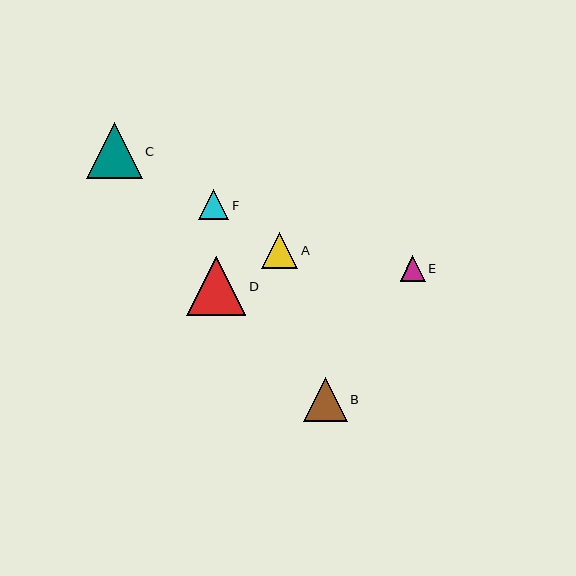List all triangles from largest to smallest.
From largest to smallest: D, C, B, A, F, E.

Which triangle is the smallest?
Triangle E is the smallest with a size of approximately 25 pixels.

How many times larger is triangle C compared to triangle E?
Triangle C is approximately 2.2 times the size of triangle E.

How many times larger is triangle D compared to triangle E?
Triangle D is approximately 2.4 times the size of triangle E.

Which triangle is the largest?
Triangle D is the largest with a size of approximately 60 pixels.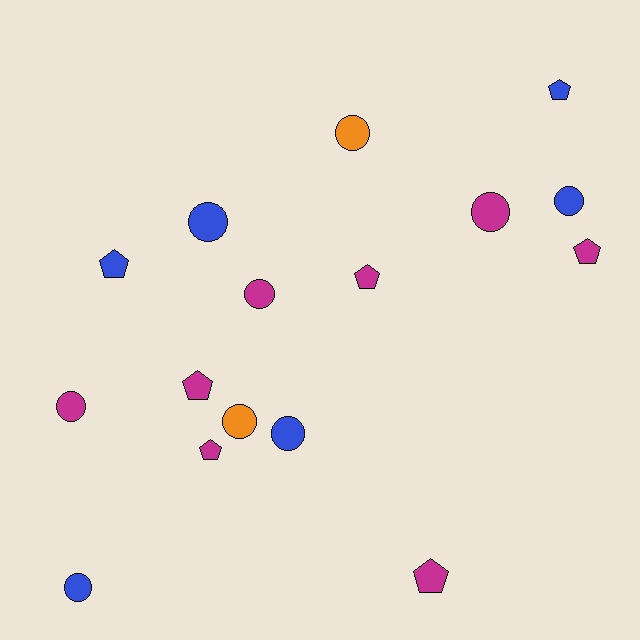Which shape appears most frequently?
Circle, with 9 objects.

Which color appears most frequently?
Magenta, with 8 objects.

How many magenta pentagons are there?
There are 5 magenta pentagons.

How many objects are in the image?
There are 16 objects.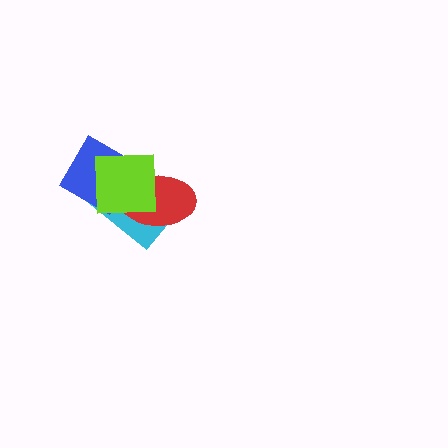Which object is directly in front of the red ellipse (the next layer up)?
The blue diamond is directly in front of the red ellipse.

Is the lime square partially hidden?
No, no other shape covers it.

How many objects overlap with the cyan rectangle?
3 objects overlap with the cyan rectangle.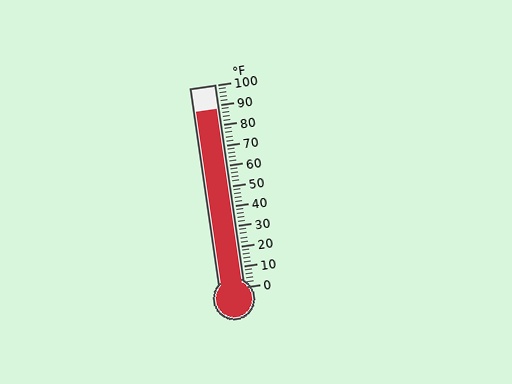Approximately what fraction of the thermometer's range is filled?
The thermometer is filled to approximately 90% of its range.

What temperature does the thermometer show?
The thermometer shows approximately 88°F.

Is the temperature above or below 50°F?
The temperature is above 50°F.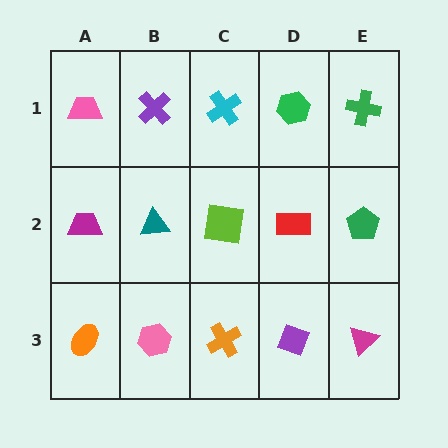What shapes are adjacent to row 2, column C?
A cyan cross (row 1, column C), an orange cross (row 3, column C), a teal triangle (row 2, column B), a red rectangle (row 2, column D).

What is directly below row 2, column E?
A magenta triangle.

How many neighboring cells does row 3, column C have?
3.